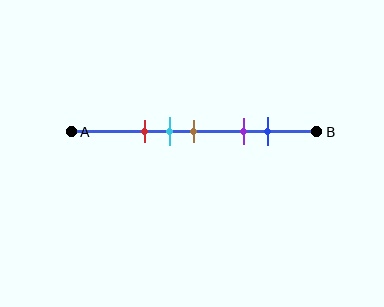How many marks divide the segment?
There are 5 marks dividing the segment.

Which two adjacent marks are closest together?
The cyan and brown marks are the closest adjacent pair.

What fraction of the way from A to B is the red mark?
The red mark is approximately 30% (0.3) of the way from A to B.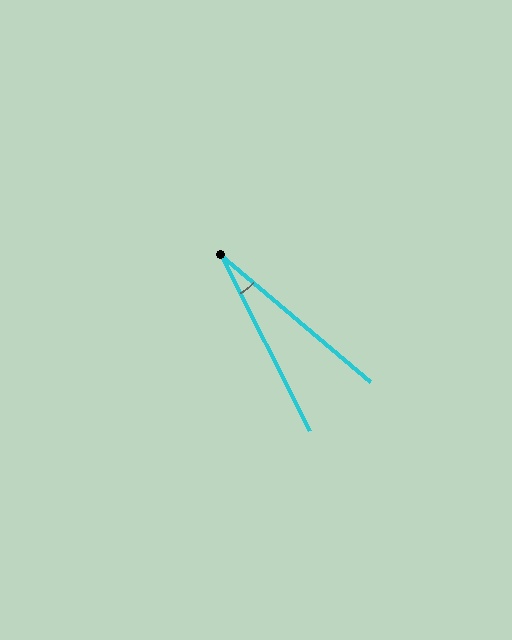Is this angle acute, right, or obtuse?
It is acute.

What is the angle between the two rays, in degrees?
Approximately 23 degrees.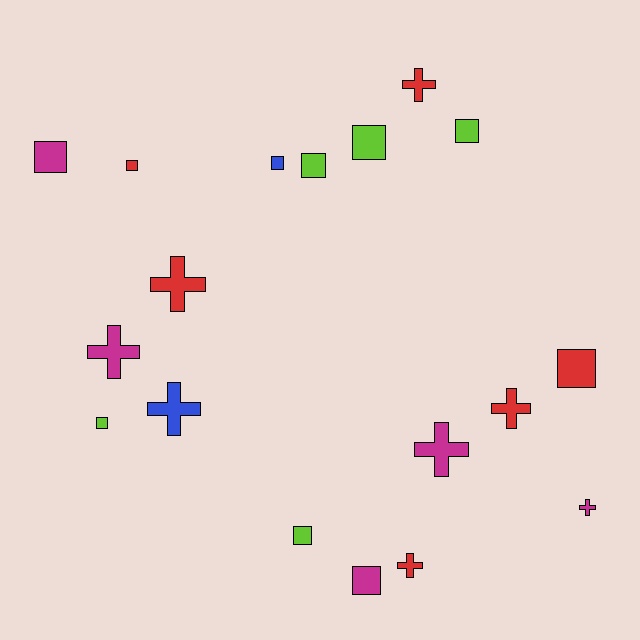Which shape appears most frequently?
Square, with 10 objects.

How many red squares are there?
There are 2 red squares.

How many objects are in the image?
There are 18 objects.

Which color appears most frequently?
Red, with 6 objects.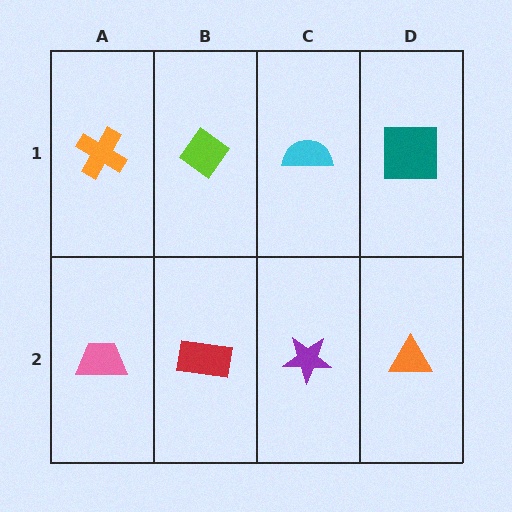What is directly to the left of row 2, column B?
A pink trapezoid.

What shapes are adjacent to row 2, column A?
An orange cross (row 1, column A), a red rectangle (row 2, column B).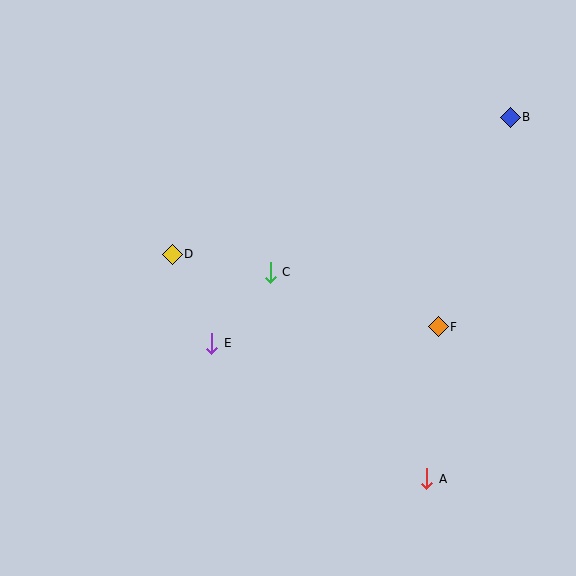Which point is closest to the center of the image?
Point C at (270, 272) is closest to the center.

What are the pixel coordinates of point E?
Point E is at (212, 343).